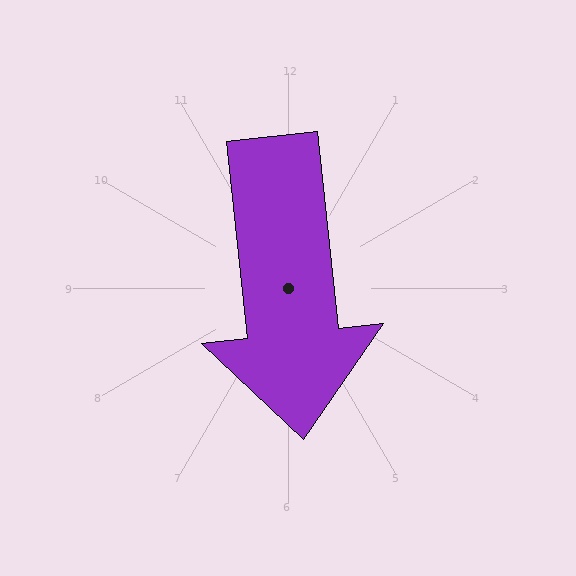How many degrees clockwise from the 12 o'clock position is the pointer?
Approximately 174 degrees.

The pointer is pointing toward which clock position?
Roughly 6 o'clock.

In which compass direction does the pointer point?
South.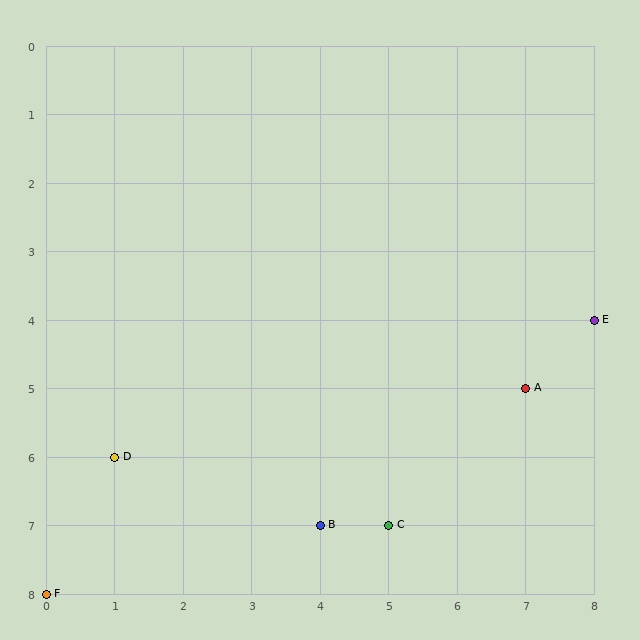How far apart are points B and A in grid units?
Points B and A are 3 columns and 2 rows apart (about 3.6 grid units diagonally).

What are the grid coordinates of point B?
Point B is at grid coordinates (4, 7).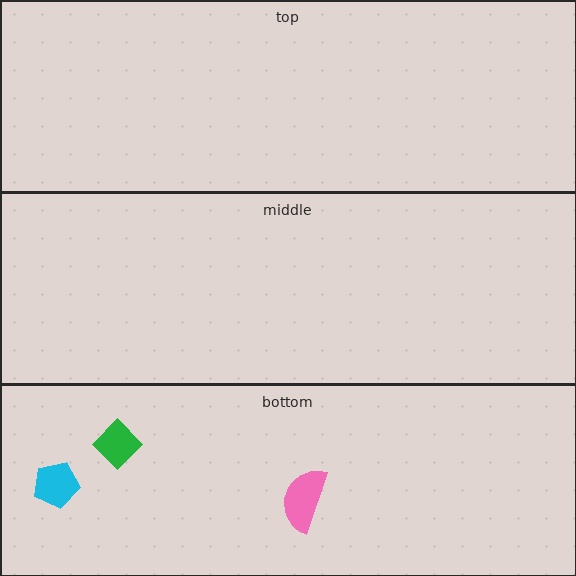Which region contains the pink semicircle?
The bottom region.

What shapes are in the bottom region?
The green diamond, the pink semicircle, the cyan pentagon.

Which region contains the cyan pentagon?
The bottom region.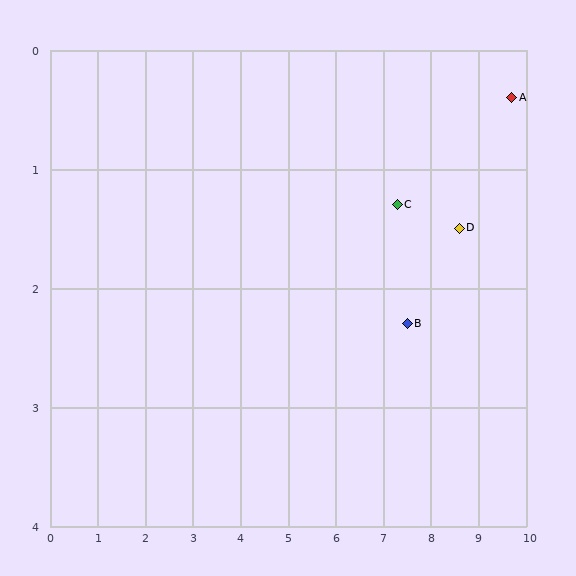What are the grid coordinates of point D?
Point D is at approximately (8.6, 1.5).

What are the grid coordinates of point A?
Point A is at approximately (9.7, 0.4).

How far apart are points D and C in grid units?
Points D and C are about 1.3 grid units apart.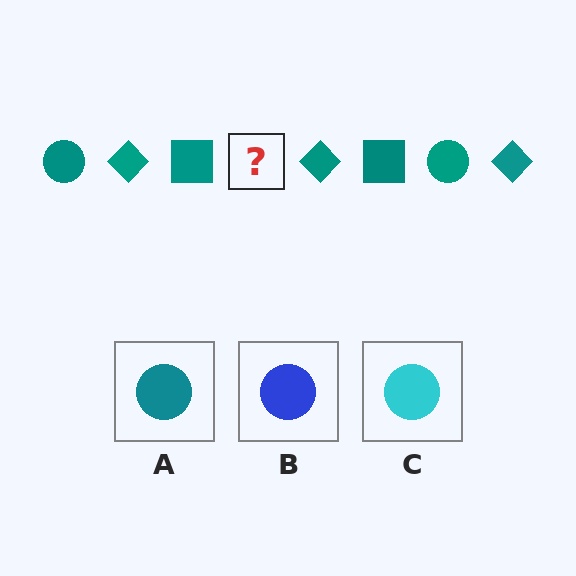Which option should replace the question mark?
Option A.